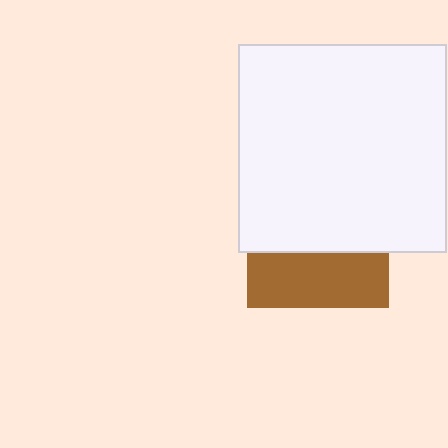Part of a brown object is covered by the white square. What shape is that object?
It is a square.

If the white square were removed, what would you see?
You would see the complete brown square.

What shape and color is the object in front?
The object in front is a white square.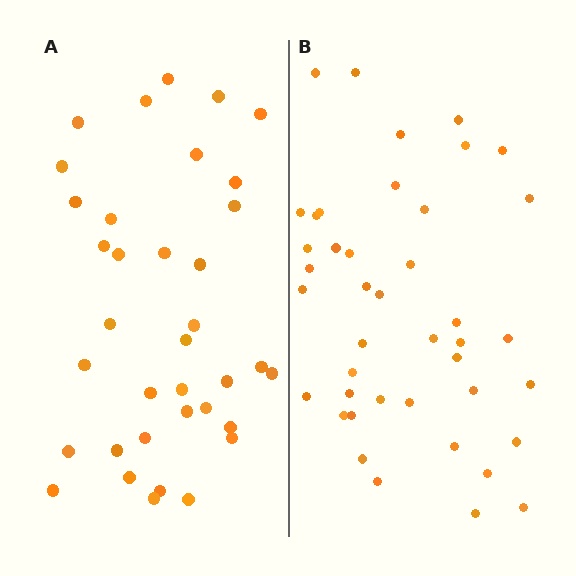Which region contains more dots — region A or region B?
Region B (the right region) has more dots.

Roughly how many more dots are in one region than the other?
Region B has about 6 more dots than region A.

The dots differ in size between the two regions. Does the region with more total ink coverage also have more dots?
No. Region A has more total ink coverage because its dots are larger, but region B actually contains more individual dots. Total area can be misleading — the number of items is what matters here.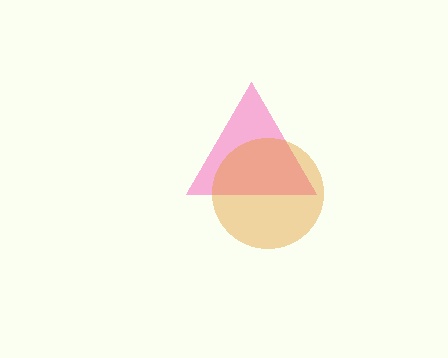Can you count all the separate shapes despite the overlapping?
Yes, there are 2 separate shapes.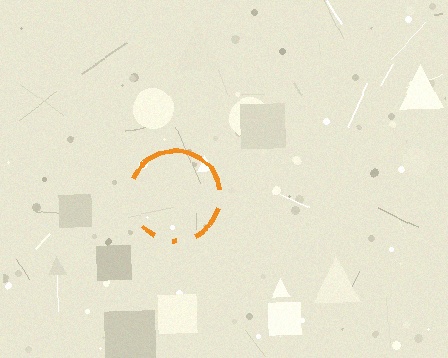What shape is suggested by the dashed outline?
The dashed outline suggests a circle.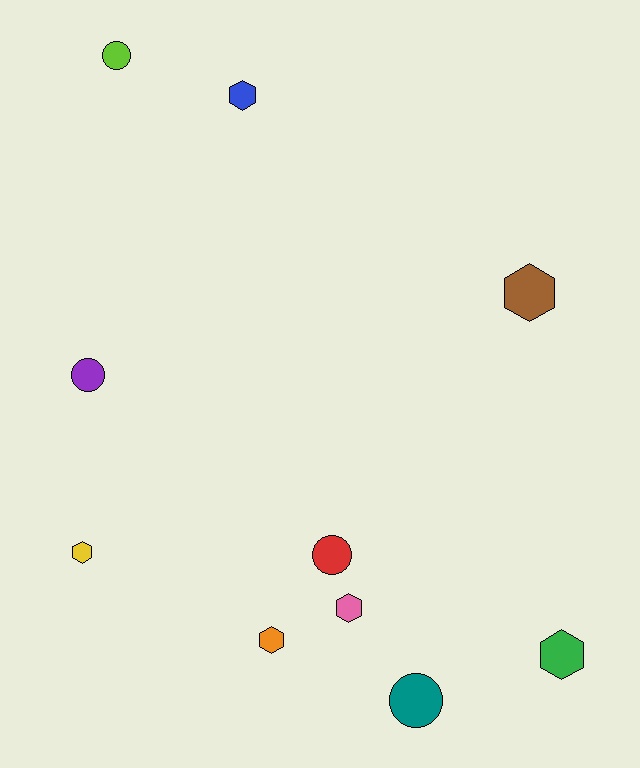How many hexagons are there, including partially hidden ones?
There are 6 hexagons.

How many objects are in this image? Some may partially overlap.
There are 10 objects.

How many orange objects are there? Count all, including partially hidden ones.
There is 1 orange object.